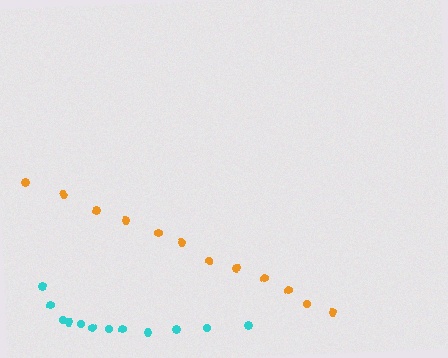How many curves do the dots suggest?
There are 2 distinct paths.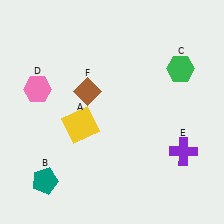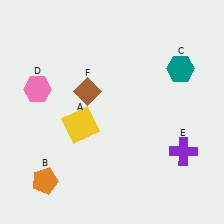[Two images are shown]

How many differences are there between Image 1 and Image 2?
There are 2 differences between the two images.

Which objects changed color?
B changed from teal to orange. C changed from green to teal.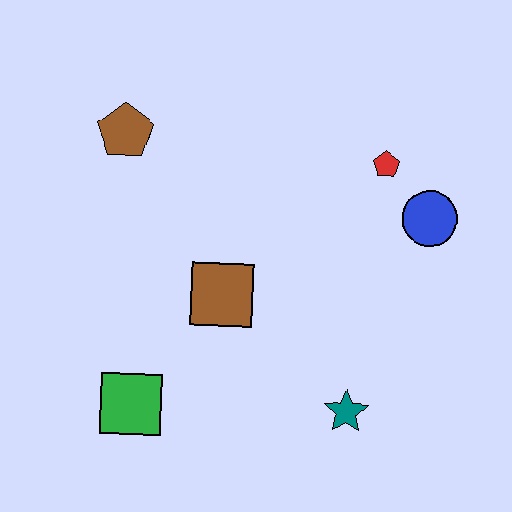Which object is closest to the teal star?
The brown square is closest to the teal star.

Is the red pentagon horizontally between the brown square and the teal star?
No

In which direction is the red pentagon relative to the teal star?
The red pentagon is above the teal star.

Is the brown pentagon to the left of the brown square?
Yes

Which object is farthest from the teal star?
The brown pentagon is farthest from the teal star.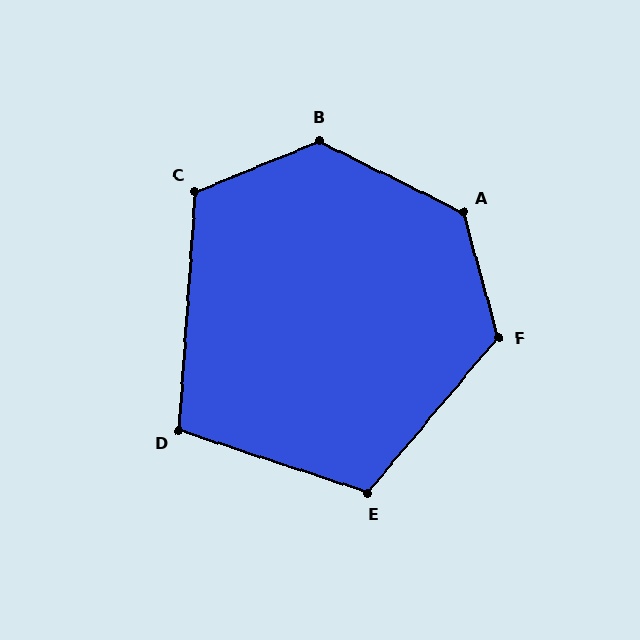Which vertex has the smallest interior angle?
D, at approximately 105 degrees.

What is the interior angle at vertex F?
Approximately 124 degrees (obtuse).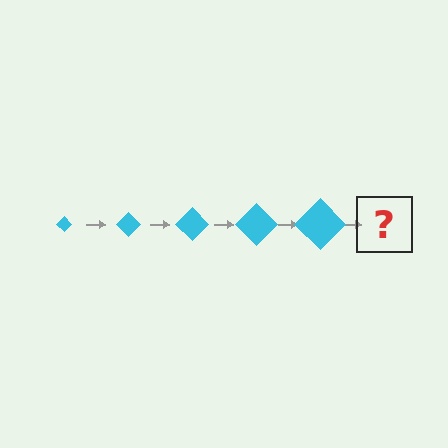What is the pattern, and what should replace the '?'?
The pattern is that the diamond gets progressively larger each step. The '?' should be a cyan diamond, larger than the previous one.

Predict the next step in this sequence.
The next step is a cyan diamond, larger than the previous one.